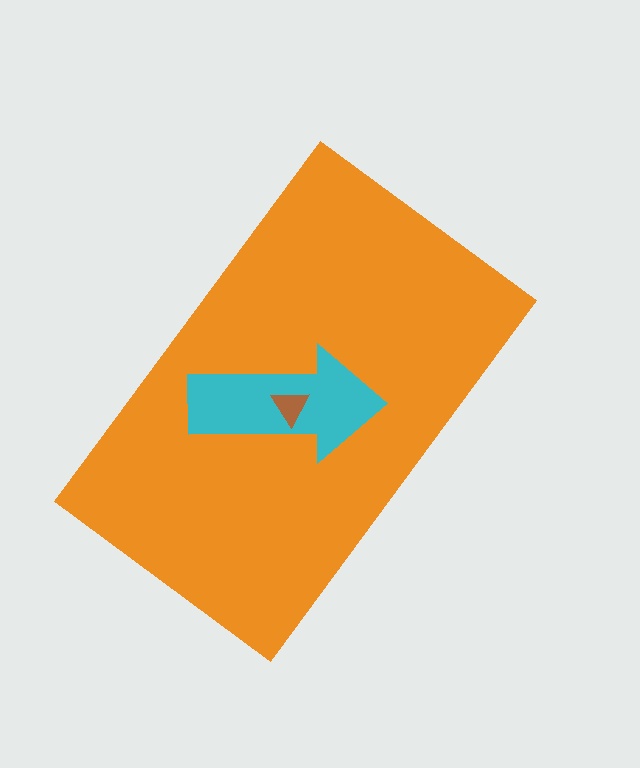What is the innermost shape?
The brown triangle.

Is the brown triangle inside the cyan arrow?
Yes.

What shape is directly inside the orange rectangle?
The cyan arrow.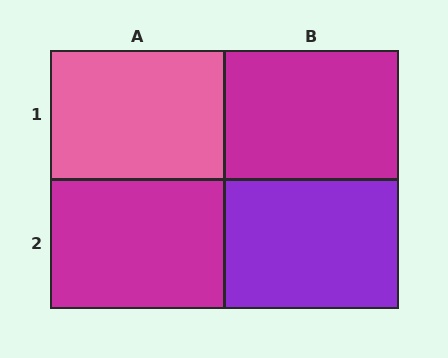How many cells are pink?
1 cell is pink.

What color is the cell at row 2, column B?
Purple.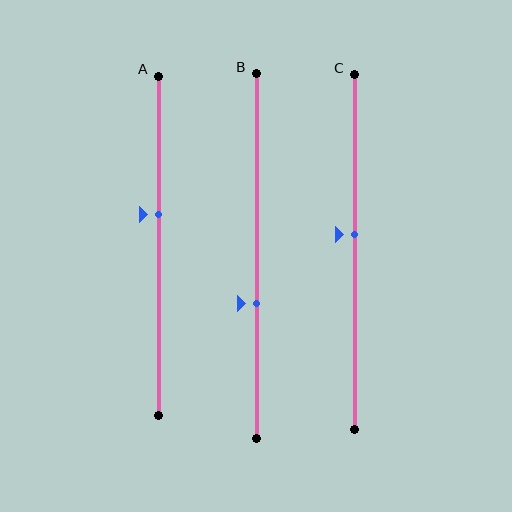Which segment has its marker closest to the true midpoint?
Segment C has its marker closest to the true midpoint.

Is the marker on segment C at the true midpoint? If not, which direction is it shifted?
No, the marker on segment C is shifted upward by about 5% of the segment length.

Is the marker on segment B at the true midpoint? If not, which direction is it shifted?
No, the marker on segment B is shifted downward by about 13% of the segment length.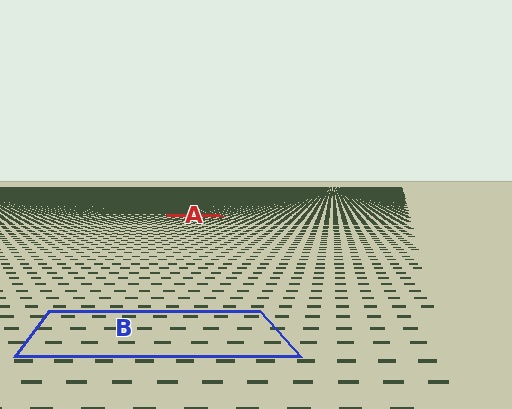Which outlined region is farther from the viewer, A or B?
Region A is farther from the viewer — the texture elements inside it appear smaller and more densely packed.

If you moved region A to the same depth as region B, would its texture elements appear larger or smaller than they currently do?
They would appear larger. At a closer depth, the same texture elements are projected at a bigger on-screen size.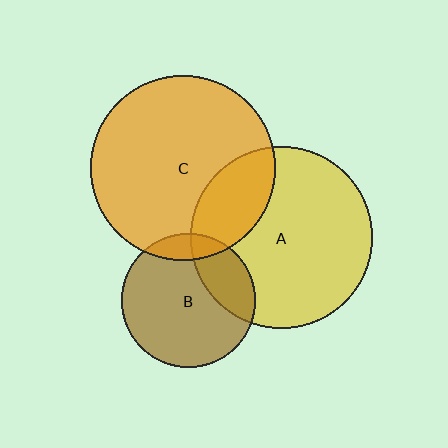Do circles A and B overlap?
Yes.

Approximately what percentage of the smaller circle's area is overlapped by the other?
Approximately 25%.